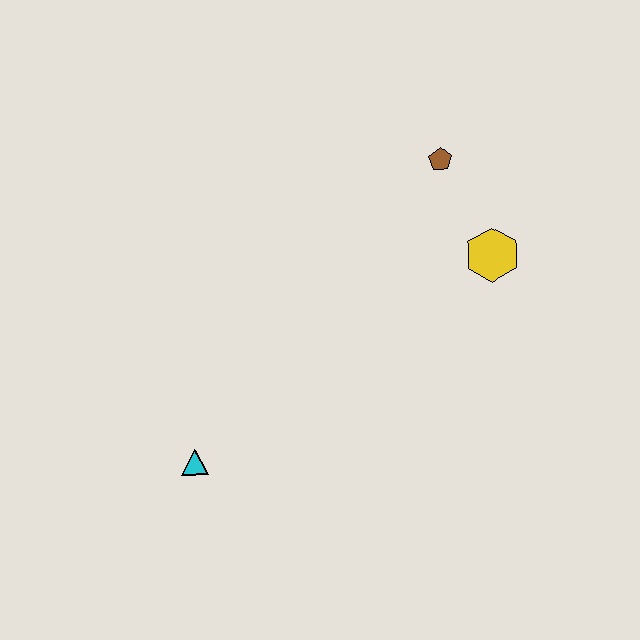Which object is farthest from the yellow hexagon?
The cyan triangle is farthest from the yellow hexagon.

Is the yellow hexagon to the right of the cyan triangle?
Yes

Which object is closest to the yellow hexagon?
The brown pentagon is closest to the yellow hexagon.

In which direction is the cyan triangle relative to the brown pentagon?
The cyan triangle is below the brown pentagon.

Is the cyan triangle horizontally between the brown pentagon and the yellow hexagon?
No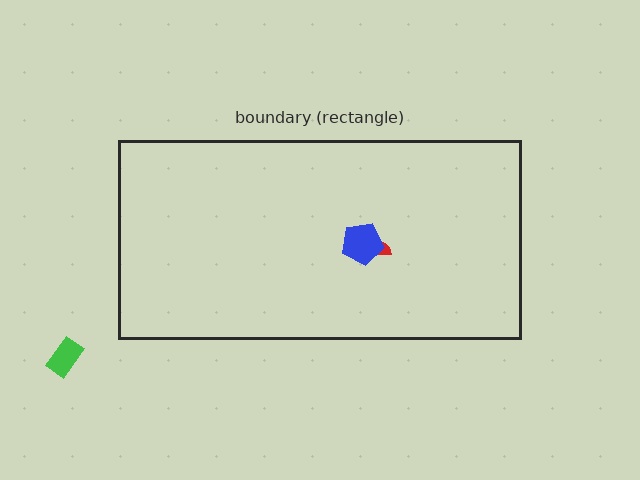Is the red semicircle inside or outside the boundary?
Inside.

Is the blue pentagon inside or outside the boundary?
Inside.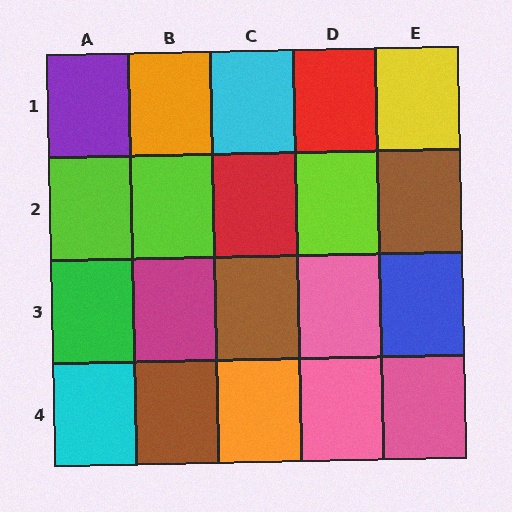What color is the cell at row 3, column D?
Pink.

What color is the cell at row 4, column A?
Cyan.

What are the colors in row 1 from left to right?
Purple, orange, cyan, red, yellow.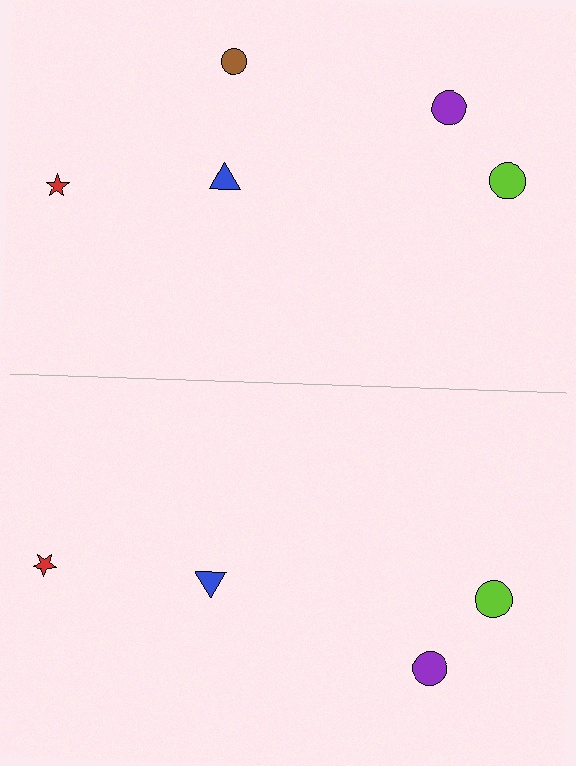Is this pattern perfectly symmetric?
No, the pattern is not perfectly symmetric. A brown circle is missing from the bottom side.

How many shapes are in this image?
There are 9 shapes in this image.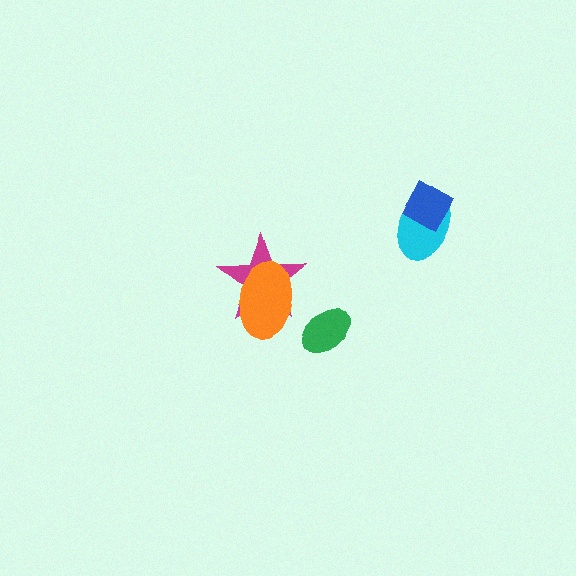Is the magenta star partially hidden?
Yes, it is partially covered by another shape.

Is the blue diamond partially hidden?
No, no other shape covers it.